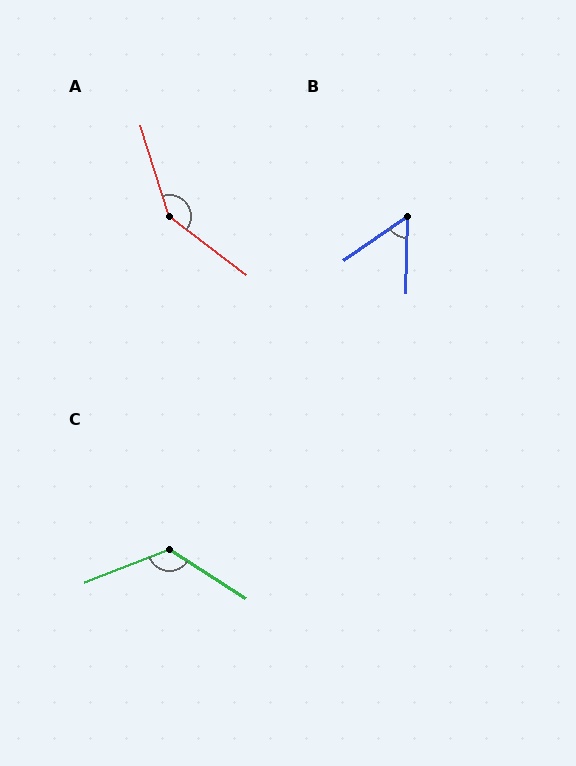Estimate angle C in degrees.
Approximately 126 degrees.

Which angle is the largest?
A, at approximately 144 degrees.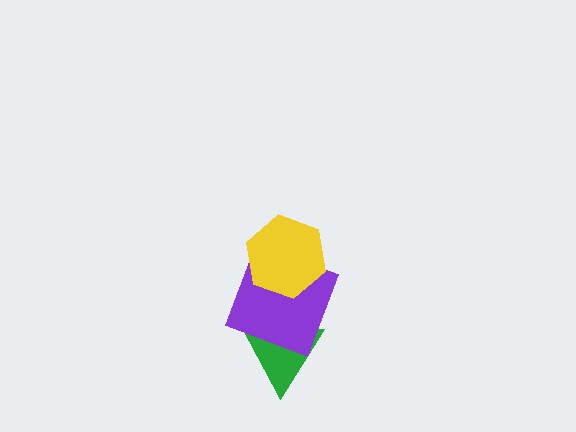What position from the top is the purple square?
The purple square is 2nd from the top.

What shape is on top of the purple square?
The yellow hexagon is on top of the purple square.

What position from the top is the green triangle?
The green triangle is 3rd from the top.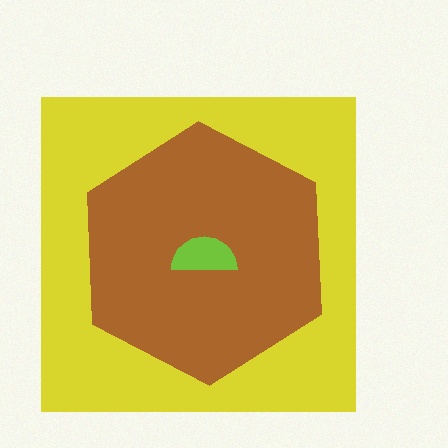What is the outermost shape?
The yellow square.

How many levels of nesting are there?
3.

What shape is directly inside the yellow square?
The brown hexagon.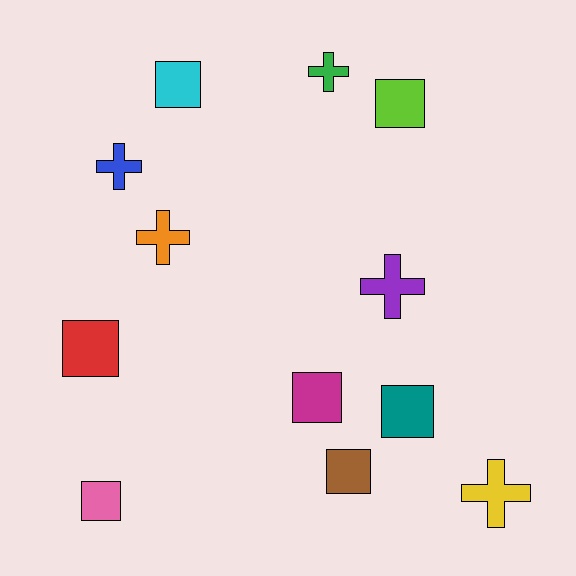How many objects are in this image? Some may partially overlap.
There are 12 objects.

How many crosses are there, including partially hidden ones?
There are 5 crosses.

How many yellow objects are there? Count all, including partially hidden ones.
There is 1 yellow object.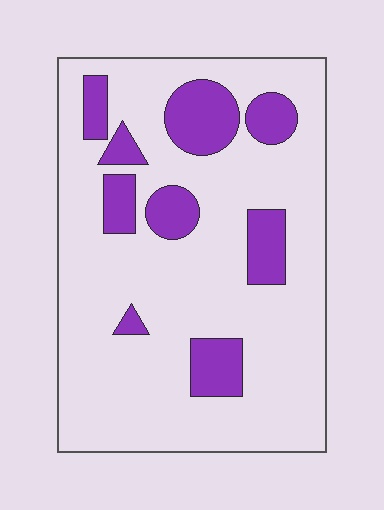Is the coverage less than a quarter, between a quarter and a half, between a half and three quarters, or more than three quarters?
Less than a quarter.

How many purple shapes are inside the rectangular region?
9.